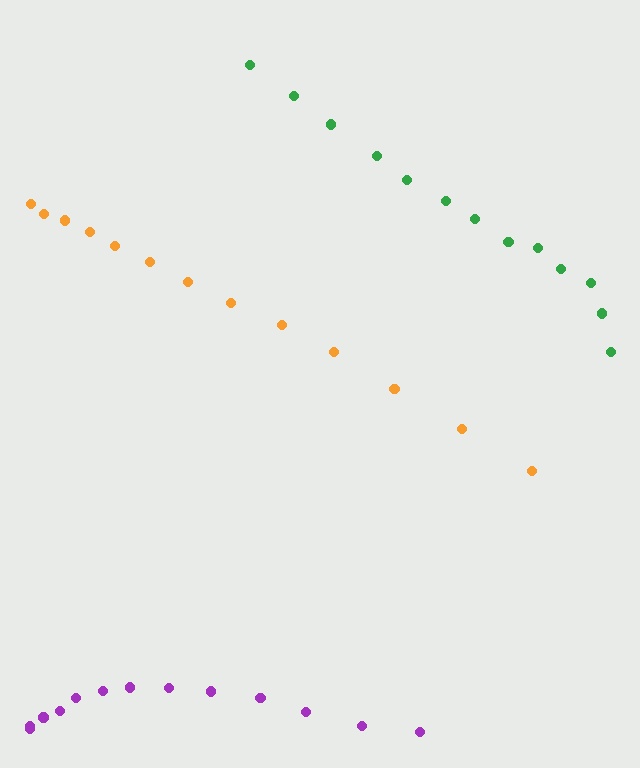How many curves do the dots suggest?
There are 3 distinct paths.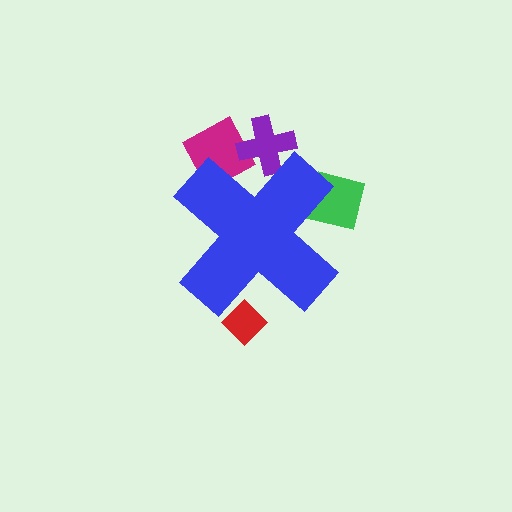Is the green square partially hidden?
Yes, the green square is partially hidden behind the blue cross.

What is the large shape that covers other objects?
A blue cross.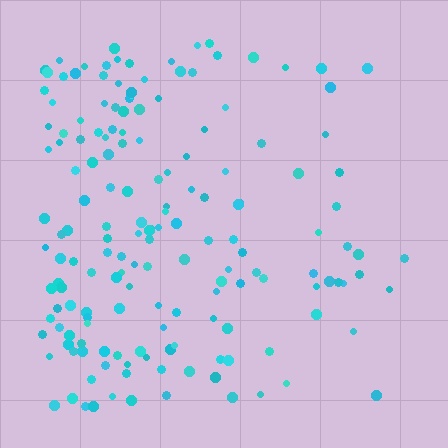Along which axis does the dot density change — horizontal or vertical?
Horizontal.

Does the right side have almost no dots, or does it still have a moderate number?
Still a moderate number, just noticeably fewer than the left.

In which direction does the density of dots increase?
From right to left, with the left side densest.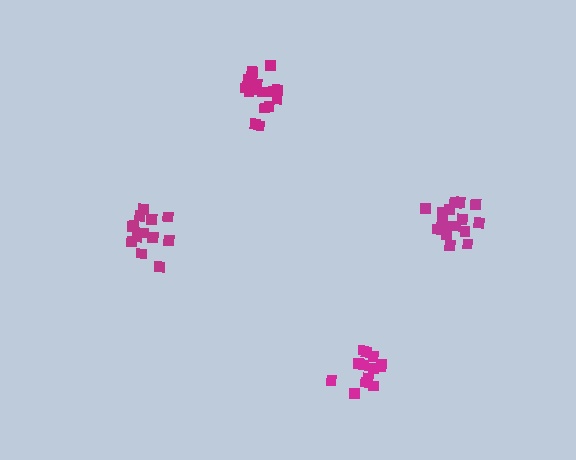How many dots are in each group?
Group 1: 18 dots, Group 2: 13 dots, Group 3: 13 dots, Group 4: 18 dots (62 total).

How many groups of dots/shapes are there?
There are 4 groups.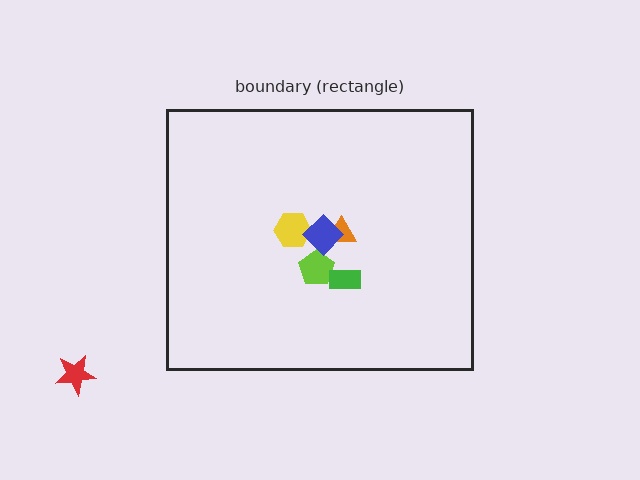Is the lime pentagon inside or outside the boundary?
Inside.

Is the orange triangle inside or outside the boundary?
Inside.